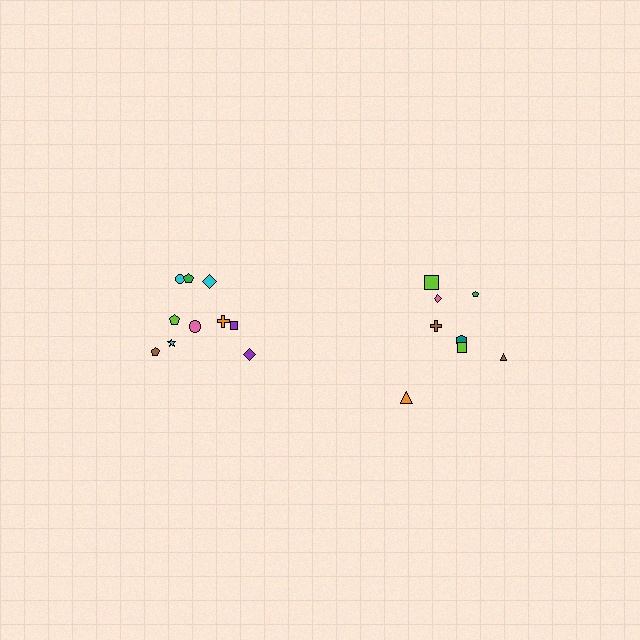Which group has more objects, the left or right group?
The left group.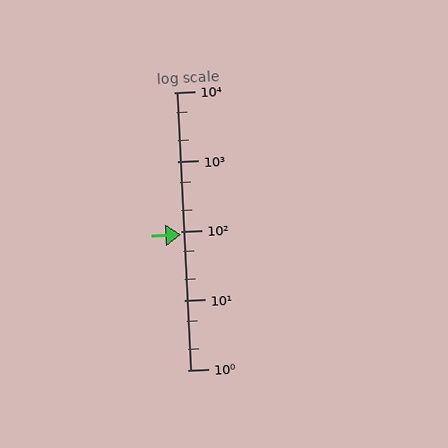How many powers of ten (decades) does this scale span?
The scale spans 4 decades, from 1 to 10000.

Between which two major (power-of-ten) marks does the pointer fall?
The pointer is between 10 and 100.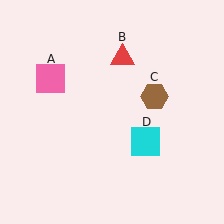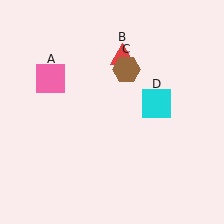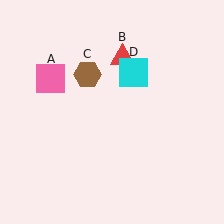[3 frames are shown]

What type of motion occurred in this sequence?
The brown hexagon (object C), cyan square (object D) rotated counterclockwise around the center of the scene.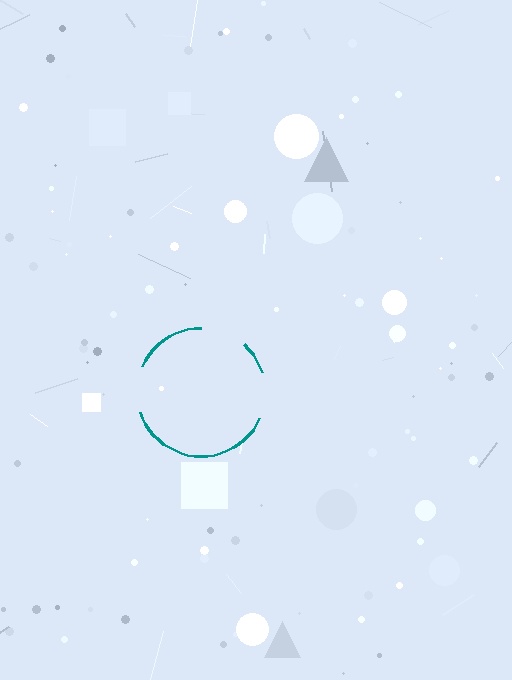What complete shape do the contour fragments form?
The contour fragments form a circle.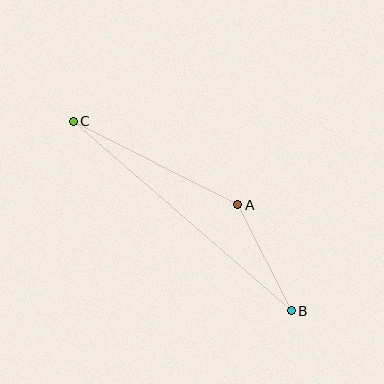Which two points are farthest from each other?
Points B and C are farthest from each other.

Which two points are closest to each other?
Points A and B are closest to each other.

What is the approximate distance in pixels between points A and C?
The distance between A and C is approximately 184 pixels.